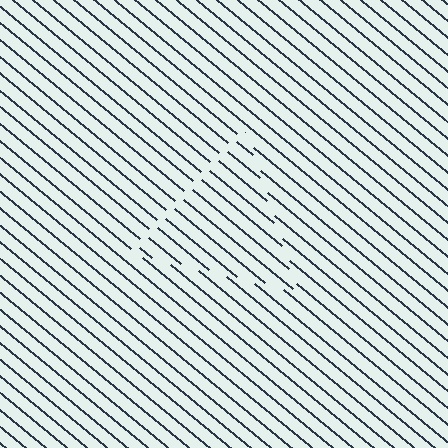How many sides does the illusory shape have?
3 sides — the line-ends trace a triangle.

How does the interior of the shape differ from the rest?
The interior of the shape contains the same grating, shifted by half a period — the contour is defined by the phase discontinuity where line-ends from the inner and outer gratings abut.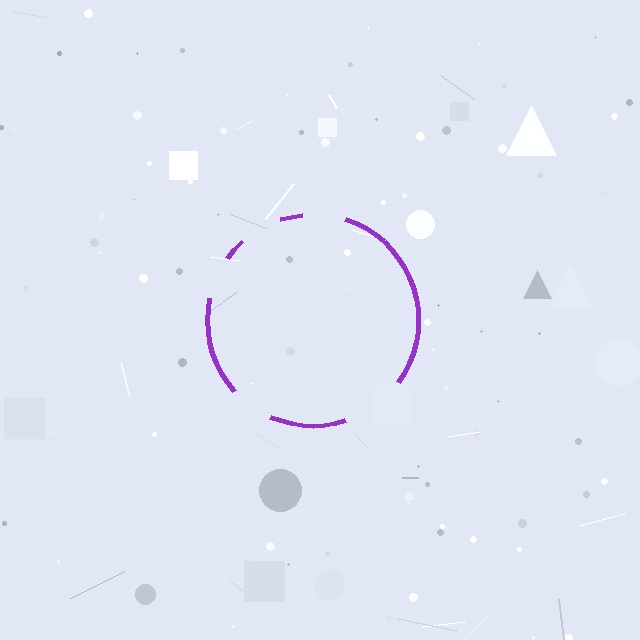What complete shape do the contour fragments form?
The contour fragments form a circle.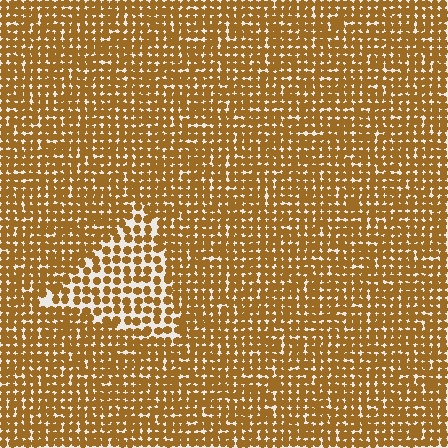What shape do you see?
I see a triangle.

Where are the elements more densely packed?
The elements are more densely packed outside the triangle boundary.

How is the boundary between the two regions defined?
The boundary is defined by a change in element density (approximately 1.7x ratio). All elements are the same color, size, and shape.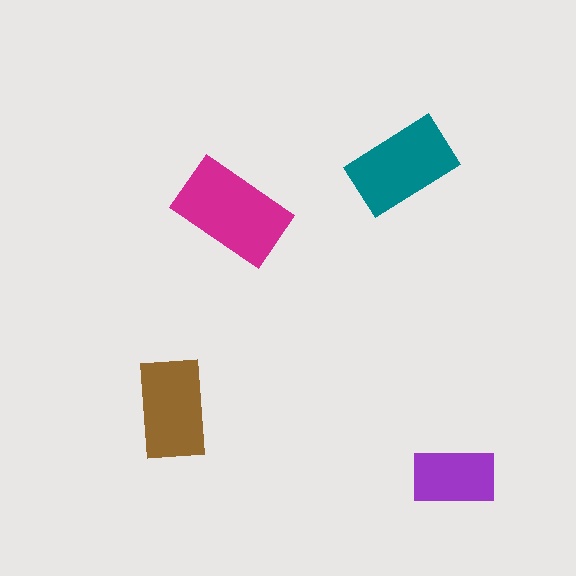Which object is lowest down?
The purple rectangle is bottommost.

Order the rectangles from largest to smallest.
the magenta one, the teal one, the brown one, the purple one.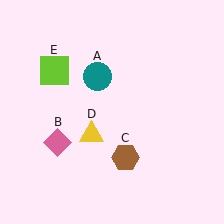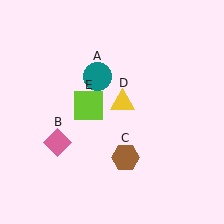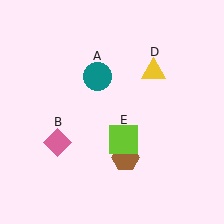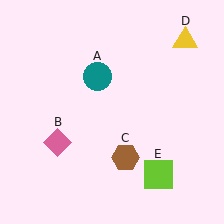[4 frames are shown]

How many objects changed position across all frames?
2 objects changed position: yellow triangle (object D), lime square (object E).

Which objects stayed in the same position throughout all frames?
Teal circle (object A) and pink diamond (object B) and brown hexagon (object C) remained stationary.